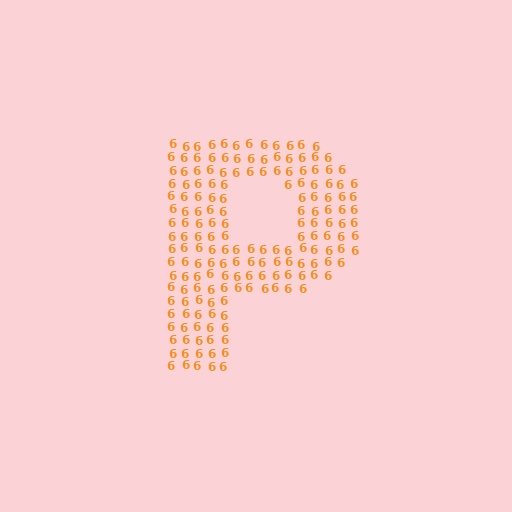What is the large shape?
The large shape is the letter P.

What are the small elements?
The small elements are digit 6's.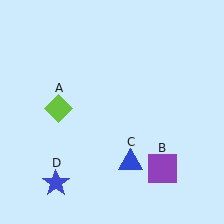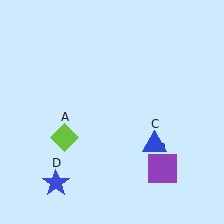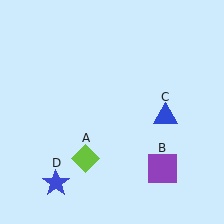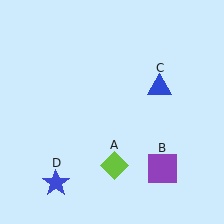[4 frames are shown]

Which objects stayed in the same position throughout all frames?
Purple square (object B) and blue star (object D) remained stationary.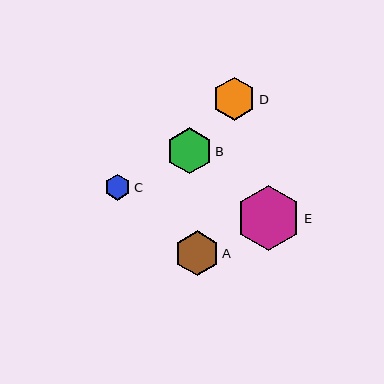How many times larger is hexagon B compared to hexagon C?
Hexagon B is approximately 1.8 times the size of hexagon C.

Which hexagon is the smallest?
Hexagon C is the smallest with a size of approximately 26 pixels.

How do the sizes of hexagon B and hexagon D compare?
Hexagon B and hexagon D are approximately the same size.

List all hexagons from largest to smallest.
From largest to smallest: E, B, A, D, C.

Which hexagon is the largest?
Hexagon E is the largest with a size of approximately 65 pixels.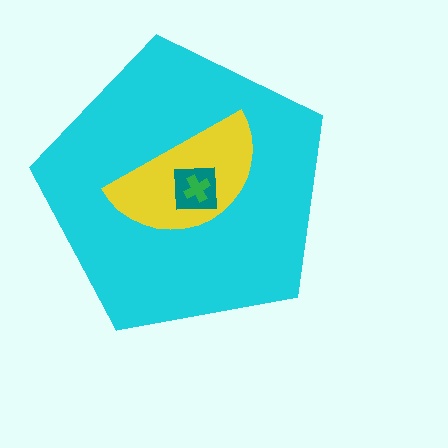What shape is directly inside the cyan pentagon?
The yellow semicircle.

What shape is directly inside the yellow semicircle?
The teal square.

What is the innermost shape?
The green cross.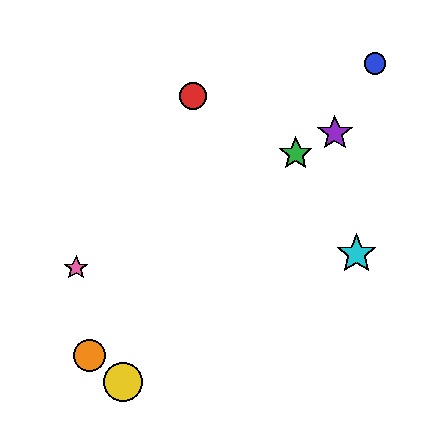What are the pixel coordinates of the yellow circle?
The yellow circle is at (123, 382).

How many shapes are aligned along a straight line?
3 shapes (the green star, the purple star, the pink star) are aligned along a straight line.